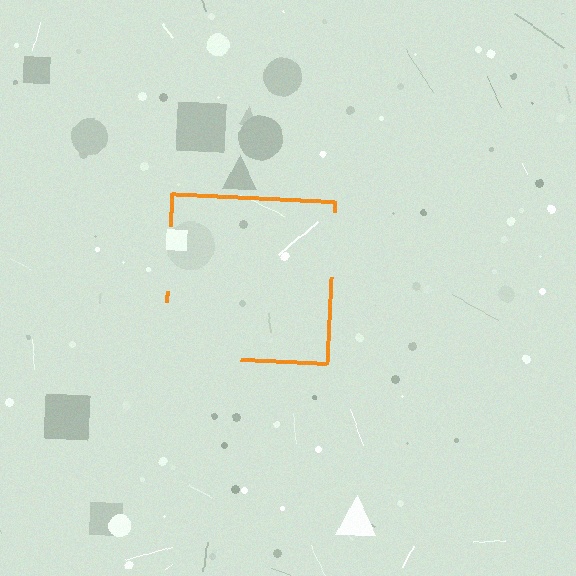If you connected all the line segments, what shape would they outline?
They would outline a square.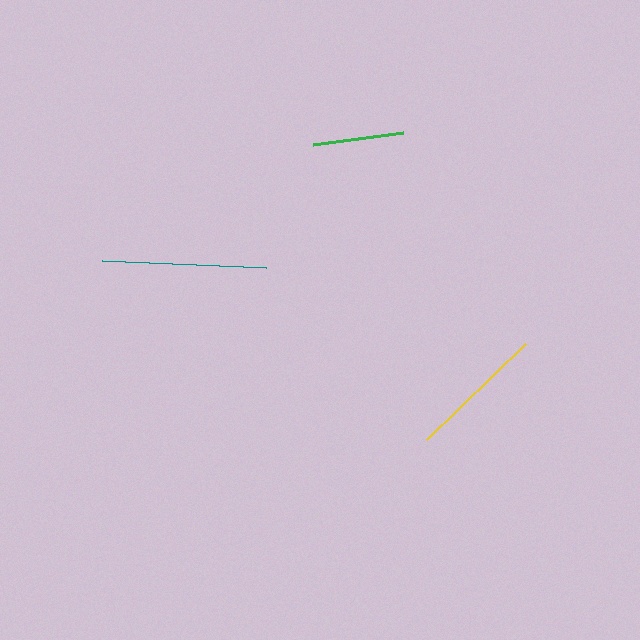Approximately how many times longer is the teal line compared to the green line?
The teal line is approximately 1.8 times the length of the green line.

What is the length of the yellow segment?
The yellow segment is approximately 138 pixels long.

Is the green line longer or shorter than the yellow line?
The yellow line is longer than the green line.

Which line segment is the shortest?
The green line is the shortest at approximately 91 pixels.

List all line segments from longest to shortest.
From longest to shortest: teal, yellow, green.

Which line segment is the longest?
The teal line is the longest at approximately 165 pixels.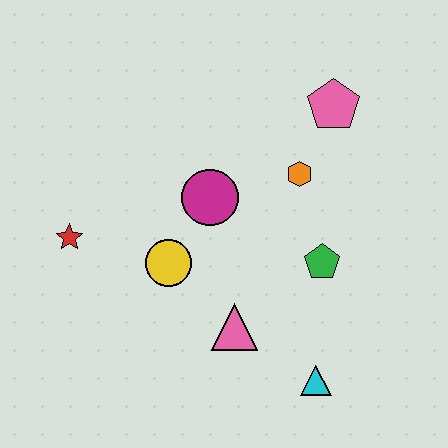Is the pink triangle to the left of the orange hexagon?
Yes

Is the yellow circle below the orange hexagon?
Yes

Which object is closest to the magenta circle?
The yellow circle is closest to the magenta circle.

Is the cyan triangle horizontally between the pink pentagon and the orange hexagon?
Yes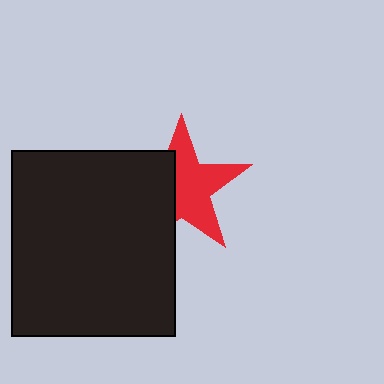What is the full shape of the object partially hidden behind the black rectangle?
The partially hidden object is a red star.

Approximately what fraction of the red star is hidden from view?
Roughly 40% of the red star is hidden behind the black rectangle.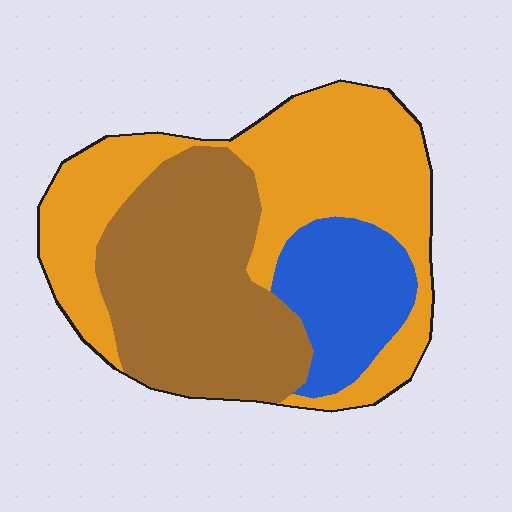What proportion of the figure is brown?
Brown takes up between a quarter and a half of the figure.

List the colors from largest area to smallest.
From largest to smallest: orange, brown, blue.